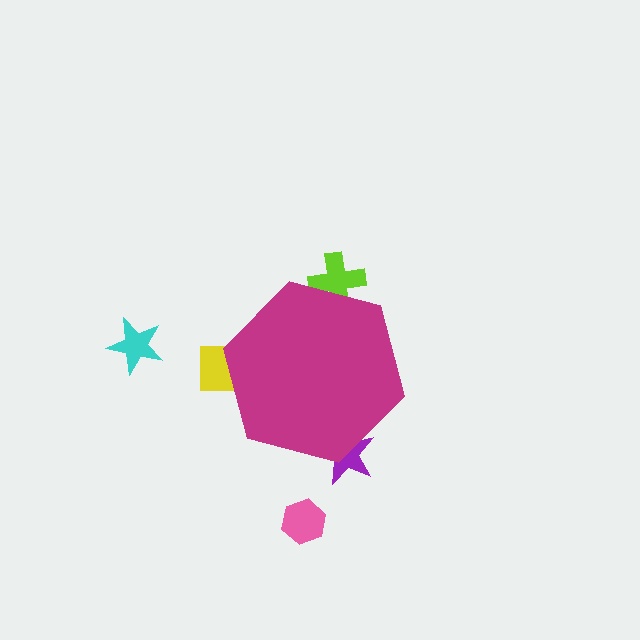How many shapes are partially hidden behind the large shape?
3 shapes are partially hidden.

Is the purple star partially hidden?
Yes, the purple star is partially hidden behind the magenta hexagon.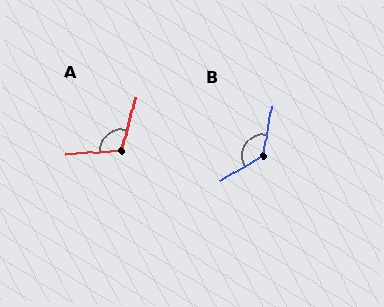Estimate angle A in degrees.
Approximately 108 degrees.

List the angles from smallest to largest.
A (108°), B (131°).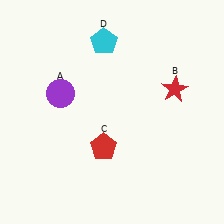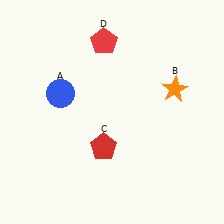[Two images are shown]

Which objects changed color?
A changed from purple to blue. B changed from red to orange. D changed from cyan to red.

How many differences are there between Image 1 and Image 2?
There are 3 differences between the two images.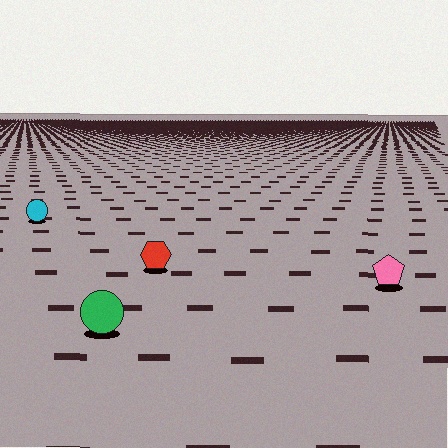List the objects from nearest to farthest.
From nearest to farthest: the green circle, the pink pentagon, the red hexagon, the cyan circle.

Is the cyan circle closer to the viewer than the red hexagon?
No. The red hexagon is closer — you can tell from the texture gradient: the ground texture is coarser near it.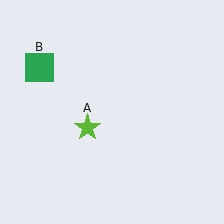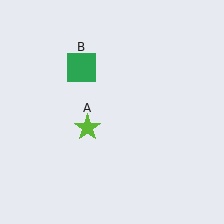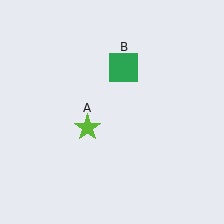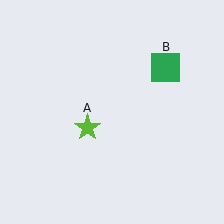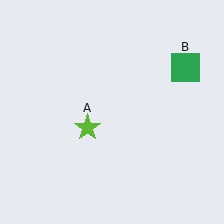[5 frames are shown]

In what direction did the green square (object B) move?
The green square (object B) moved right.